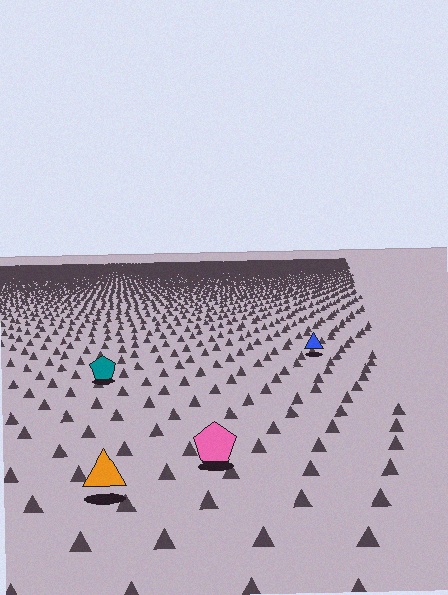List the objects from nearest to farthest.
From nearest to farthest: the orange triangle, the pink pentagon, the teal pentagon, the blue triangle.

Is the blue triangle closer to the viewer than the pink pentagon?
No. The pink pentagon is closer — you can tell from the texture gradient: the ground texture is coarser near it.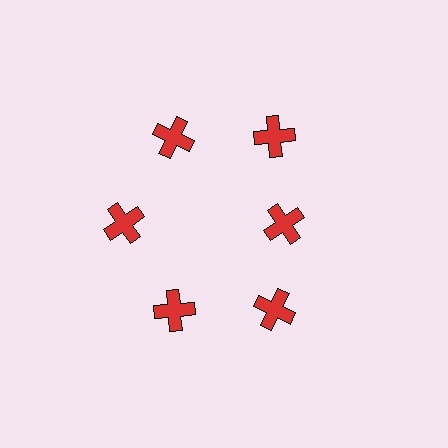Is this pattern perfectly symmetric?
No. The 6 red crosses are arranged in a ring, but one element near the 3 o'clock position is pulled inward toward the center, breaking the 6-fold rotational symmetry.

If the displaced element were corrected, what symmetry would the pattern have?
It would have 6-fold rotational symmetry — the pattern would map onto itself every 60 degrees.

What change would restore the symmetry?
The symmetry would be restored by moving it outward, back onto the ring so that all 6 crosses sit at equal angles and equal distance from the center.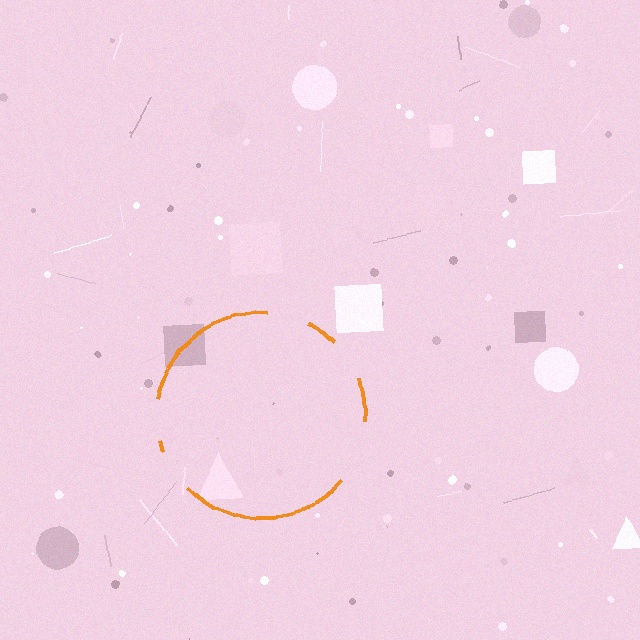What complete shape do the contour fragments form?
The contour fragments form a circle.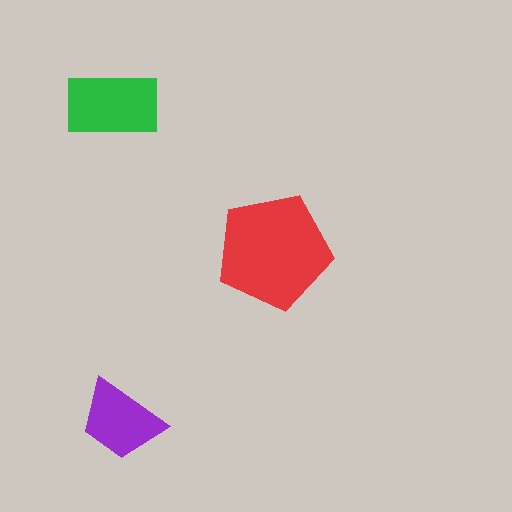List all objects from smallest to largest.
The purple trapezoid, the green rectangle, the red pentagon.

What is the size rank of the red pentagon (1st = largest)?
1st.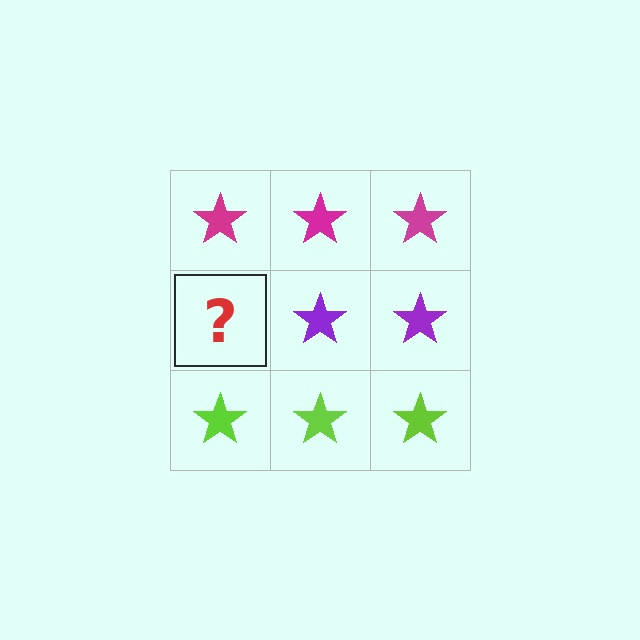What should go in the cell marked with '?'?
The missing cell should contain a purple star.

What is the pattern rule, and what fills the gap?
The rule is that each row has a consistent color. The gap should be filled with a purple star.